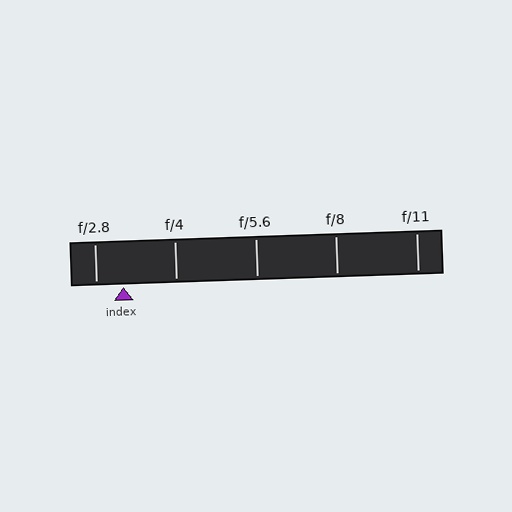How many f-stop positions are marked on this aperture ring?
There are 5 f-stop positions marked.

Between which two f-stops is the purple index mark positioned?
The index mark is between f/2.8 and f/4.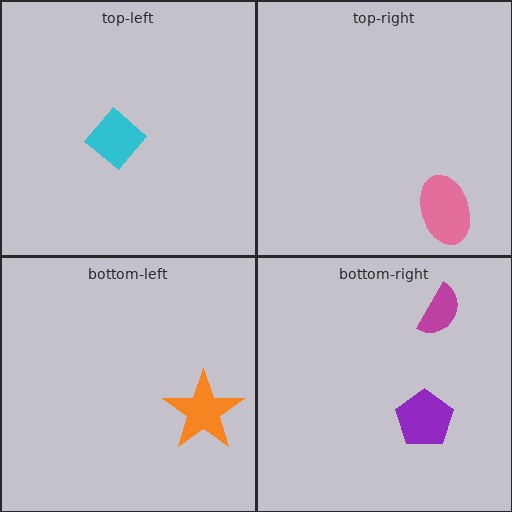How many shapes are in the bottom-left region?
1.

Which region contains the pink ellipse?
The top-right region.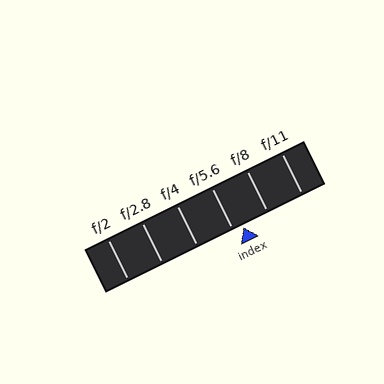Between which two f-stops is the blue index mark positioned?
The index mark is between f/5.6 and f/8.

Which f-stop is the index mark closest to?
The index mark is closest to f/5.6.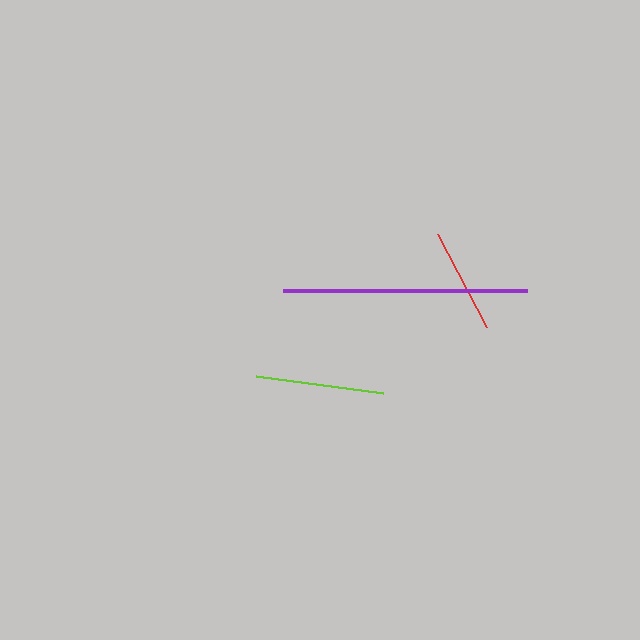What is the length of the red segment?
The red segment is approximately 105 pixels long.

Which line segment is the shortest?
The red line is the shortest at approximately 105 pixels.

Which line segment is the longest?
The purple line is the longest at approximately 244 pixels.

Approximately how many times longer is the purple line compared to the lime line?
The purple line is approximately 1.9 times the length of the lime line.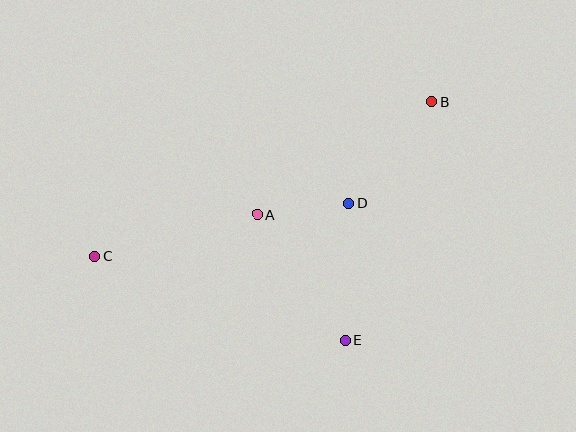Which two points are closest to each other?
Points A and D are closest to each other.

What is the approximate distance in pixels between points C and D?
The distance between C and D is approximately 259 pixels.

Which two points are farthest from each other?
Points B and C are farthest from each other.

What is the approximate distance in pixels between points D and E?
The distance between D and E is approximately 137 pixels.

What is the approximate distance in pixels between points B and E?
The distance between B and E is approximately 253 pixels.